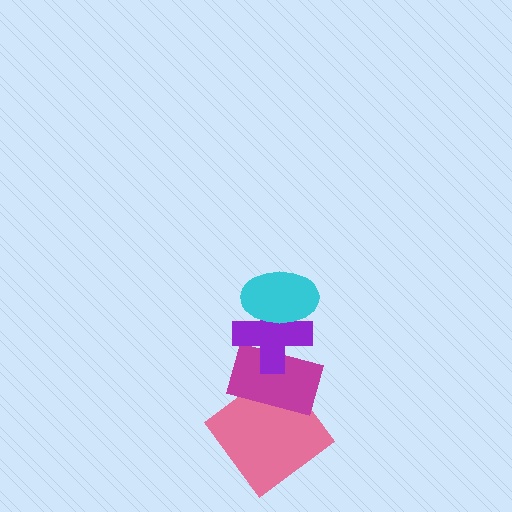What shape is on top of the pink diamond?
The magenta rectangle is on top of the pink diamond.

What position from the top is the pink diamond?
The pink diamond is 4th from the top.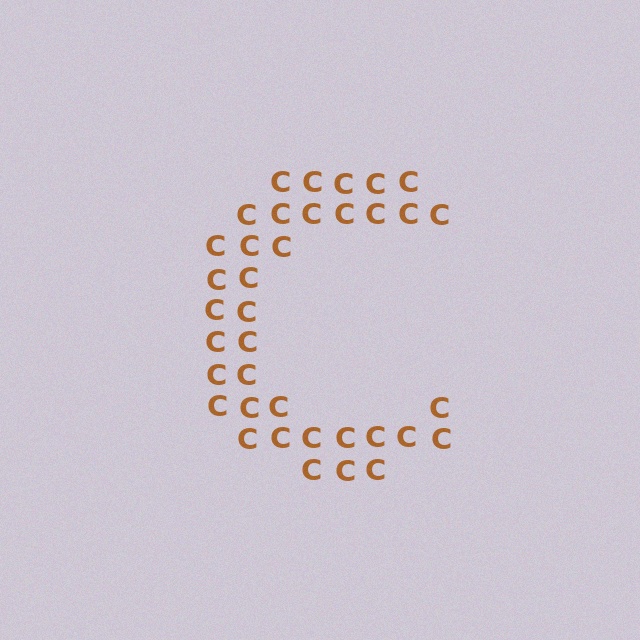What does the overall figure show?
The overall figure shows the letter C.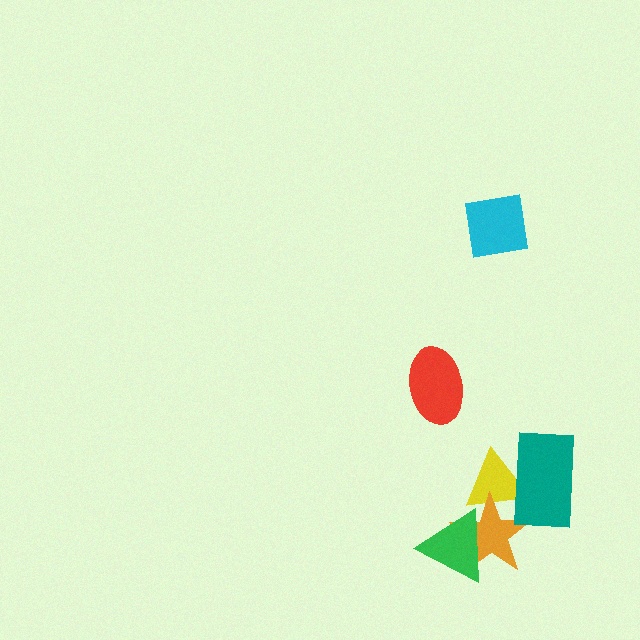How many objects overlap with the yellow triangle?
2 objects overlap with the yellow triangle.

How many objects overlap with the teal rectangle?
2 objects overlap with the teal rectangle.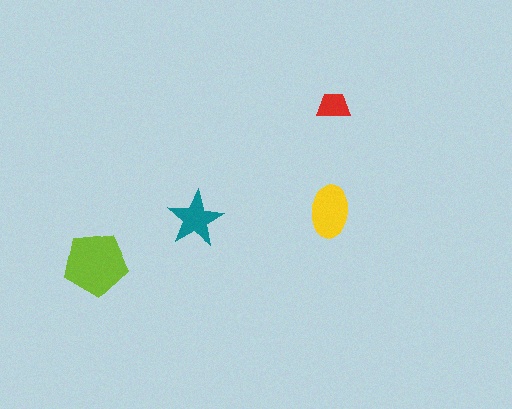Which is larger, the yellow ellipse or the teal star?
The yellow ellipse.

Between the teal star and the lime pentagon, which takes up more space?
The lime pentagon.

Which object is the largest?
The lime pentagon.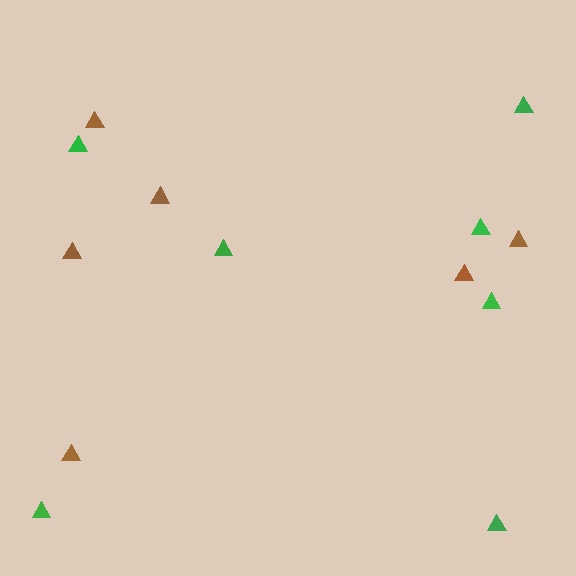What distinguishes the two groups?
There are 2 groups: one group of green triangles (7) and one group of brown triangles (6).